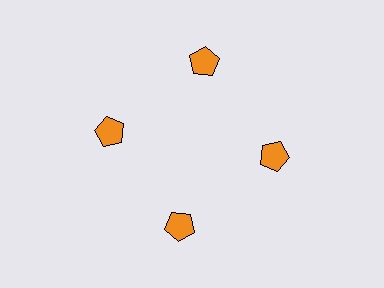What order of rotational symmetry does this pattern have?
This pattern has 4-fold rotational symmetry.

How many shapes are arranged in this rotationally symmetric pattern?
There are 4 shapes, arranged in 4 groups of 1.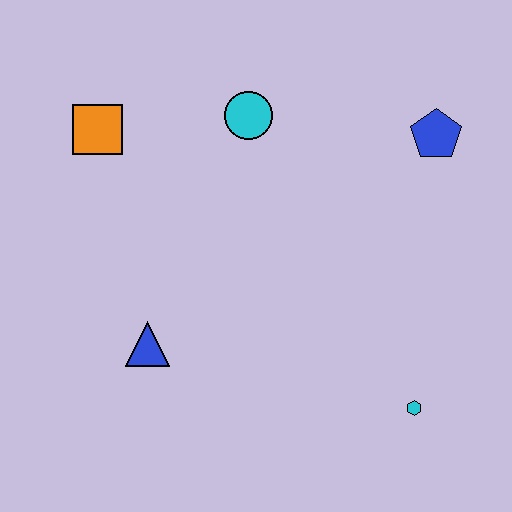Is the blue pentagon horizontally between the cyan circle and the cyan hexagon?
No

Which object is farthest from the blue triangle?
The blue pentagon is farthest from the blue triangle.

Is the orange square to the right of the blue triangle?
No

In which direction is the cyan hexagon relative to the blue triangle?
The cyan hexagon is to the right of the blue triangle.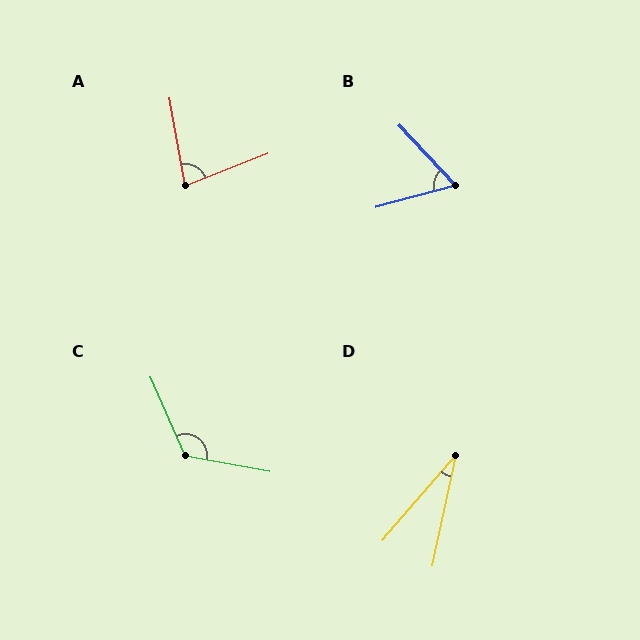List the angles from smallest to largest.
D (29°), B (62°), A (79°), C (124°).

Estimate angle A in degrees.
Approximately 79 degrees.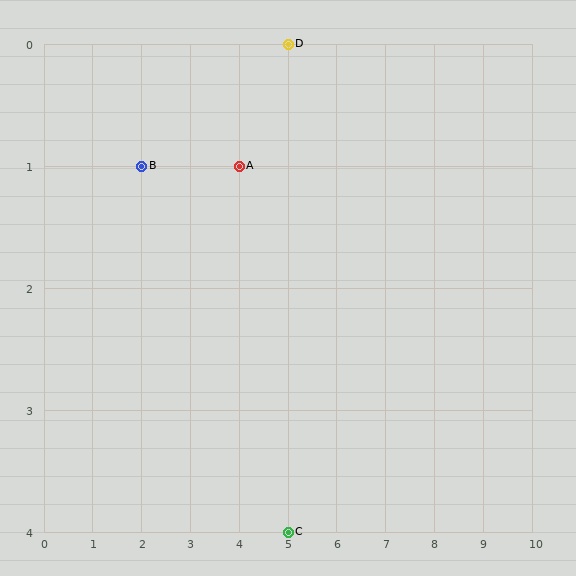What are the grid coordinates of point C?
Point C is at grid coordinates (5, 4).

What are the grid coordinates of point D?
Point D is at grid coordinates (5, 0).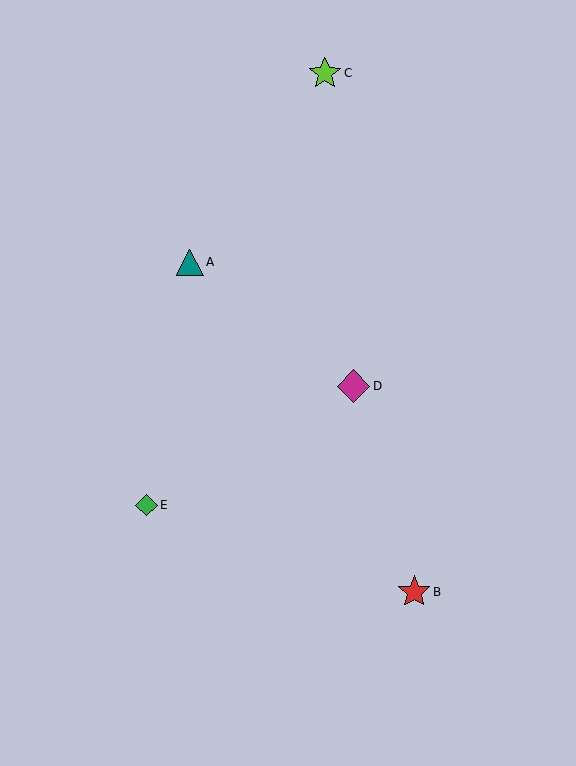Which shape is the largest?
The magenta diamond (labeled D) is the largest.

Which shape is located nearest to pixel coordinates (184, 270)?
The teal triangle (labeled A) at (190, 262) is nearest to that location.